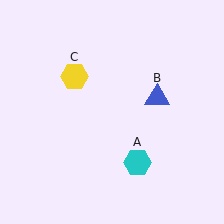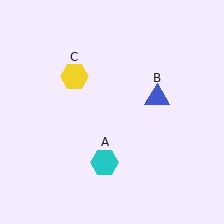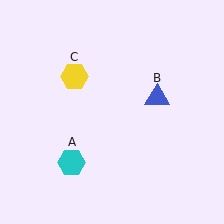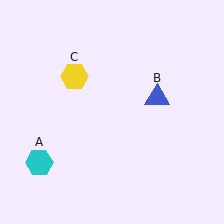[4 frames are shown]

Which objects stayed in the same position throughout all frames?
Blue triangle (object B) and yellow hexagon (object C) remained stationary.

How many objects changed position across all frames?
1 object changed position: cyan hexagon (object A).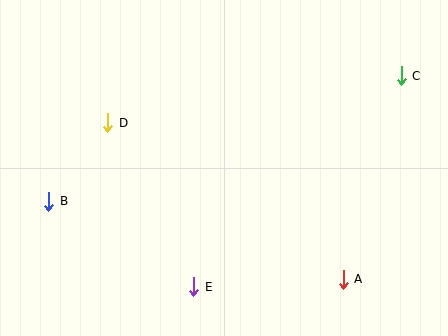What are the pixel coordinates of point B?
Point B is at (49, 201).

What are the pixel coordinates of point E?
Point E is at (194, 287).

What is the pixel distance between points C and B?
The distance between C and B is 374 pixels.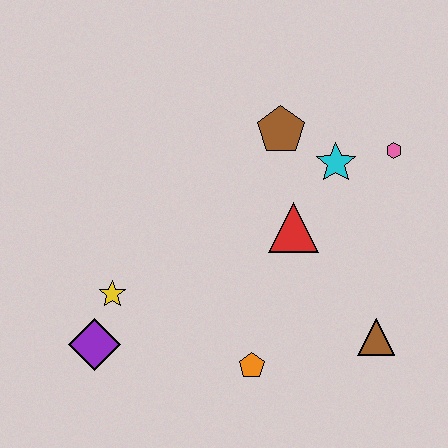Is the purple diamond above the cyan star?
No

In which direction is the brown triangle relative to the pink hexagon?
The brown triangle is below the pink hexagon.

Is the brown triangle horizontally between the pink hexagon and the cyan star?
Yes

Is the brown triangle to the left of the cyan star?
No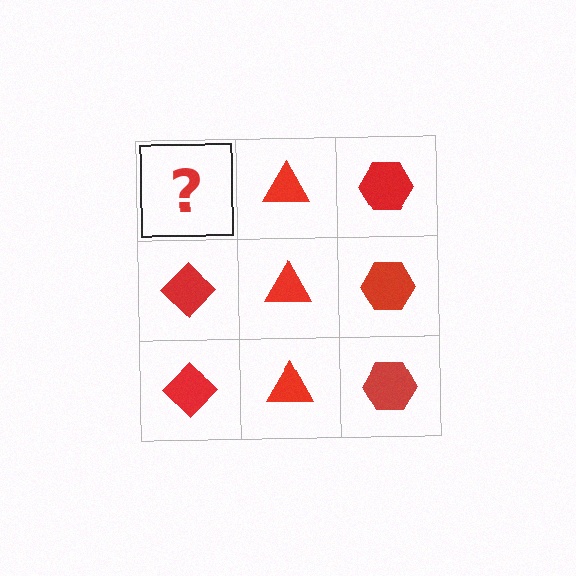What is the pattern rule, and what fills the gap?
The rule is that each column has a consistent shape. The gap should be filled with a red diamond.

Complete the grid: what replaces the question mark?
The question mark should be replaced with a red diamond.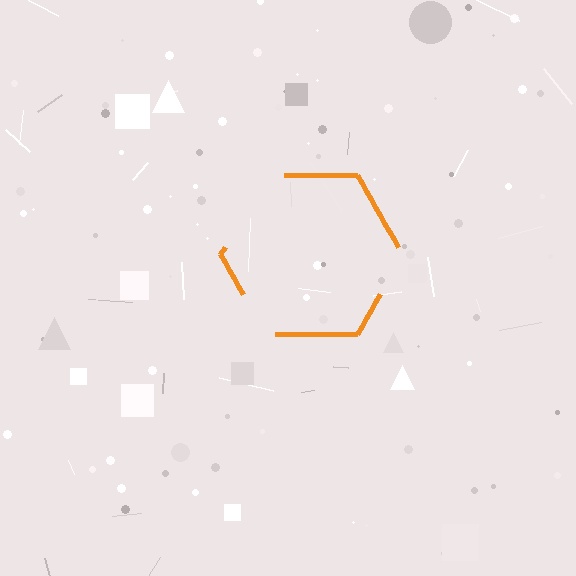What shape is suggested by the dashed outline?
The dashed outline suggests a hexagon.